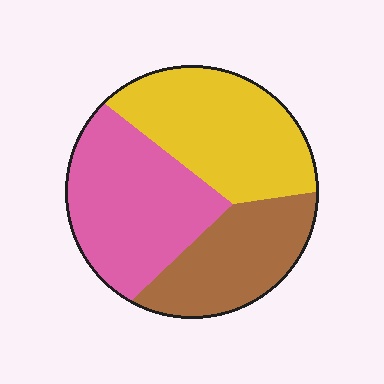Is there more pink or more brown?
Pink.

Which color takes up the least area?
Brown, at roughly 25%.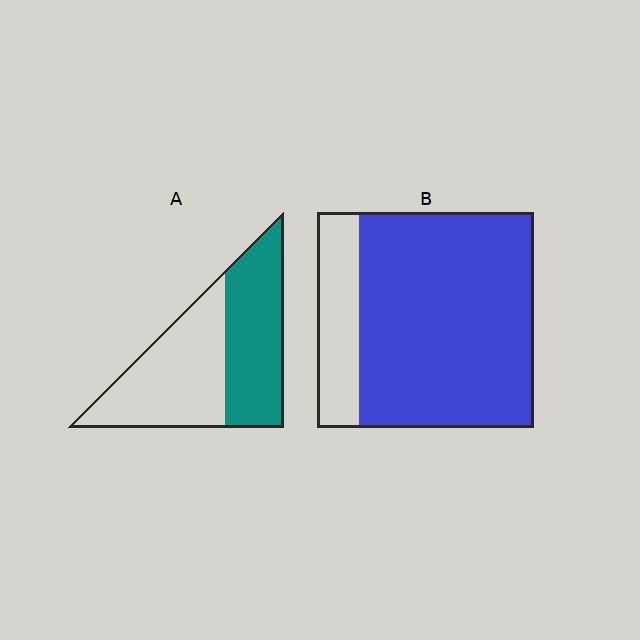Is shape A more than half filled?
Roughly half.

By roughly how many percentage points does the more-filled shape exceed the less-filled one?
By roughly 35 percentage points (B over A).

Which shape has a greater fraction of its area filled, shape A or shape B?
Shape B.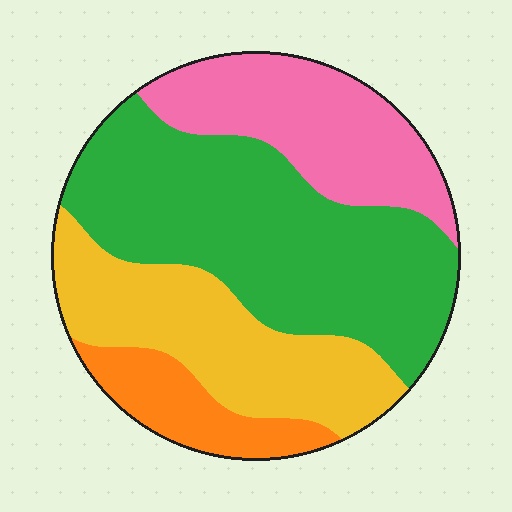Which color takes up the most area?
Green, at roughly 45%.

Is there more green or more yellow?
Green.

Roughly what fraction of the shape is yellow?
Yellow covers about 25% of the shape.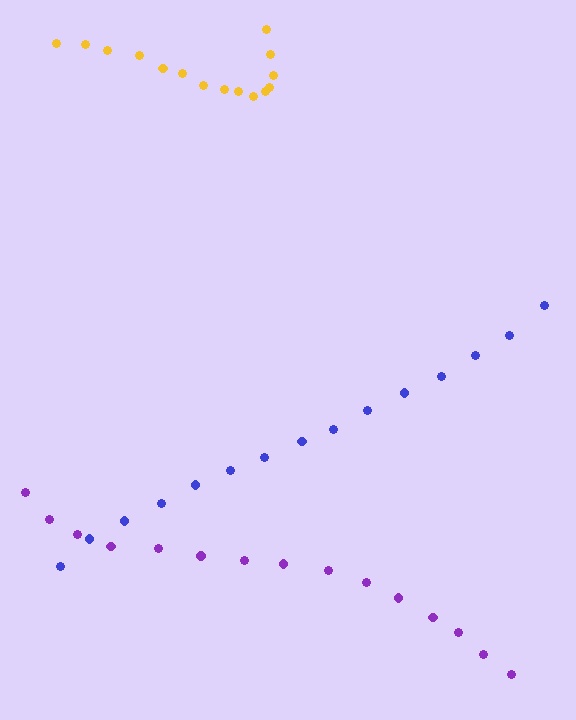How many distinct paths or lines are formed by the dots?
There are 3 distinct paths.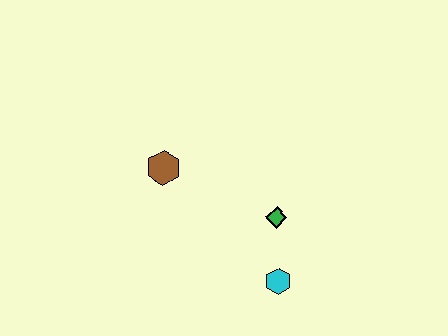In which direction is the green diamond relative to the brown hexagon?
The green diamond is to the right of the brown hexagon.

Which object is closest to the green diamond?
The cyan hexagon is closest to the green diamond.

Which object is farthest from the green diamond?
The brown hexagon is farthest from the green diamond.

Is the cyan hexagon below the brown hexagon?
Yes